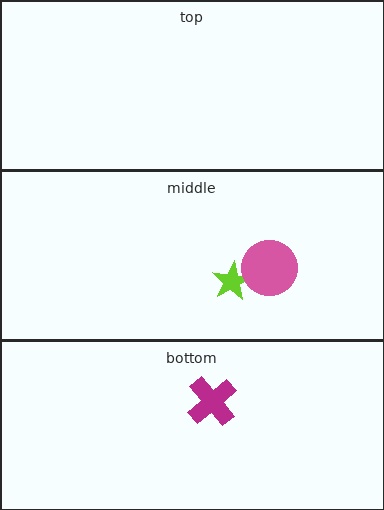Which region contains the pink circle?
The middle region.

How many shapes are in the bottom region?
1.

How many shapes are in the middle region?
2.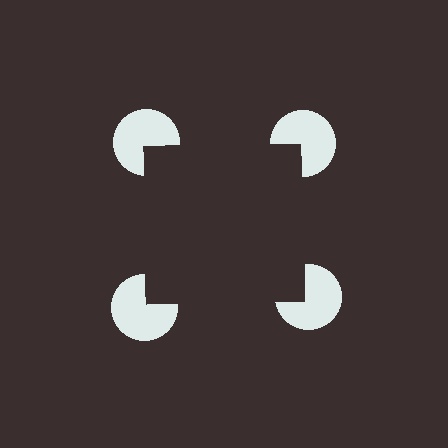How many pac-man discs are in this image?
There are 4 — one at each vertex of the illusory square.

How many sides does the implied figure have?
4 sides.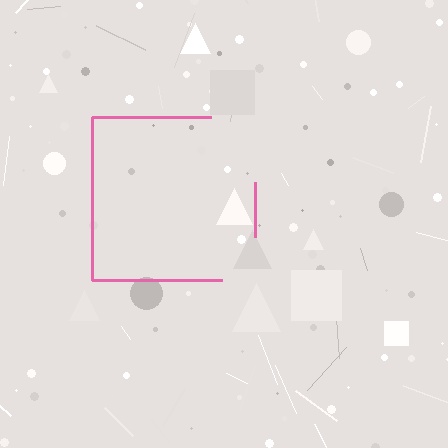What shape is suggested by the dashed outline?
The dashed outline suggests a square.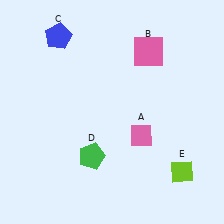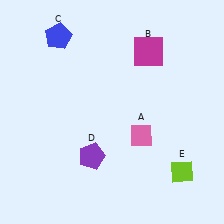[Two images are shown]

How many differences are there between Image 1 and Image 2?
There are 2 differences between the two images.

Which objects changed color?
B changed from pink to magenta. D changed from green to purple.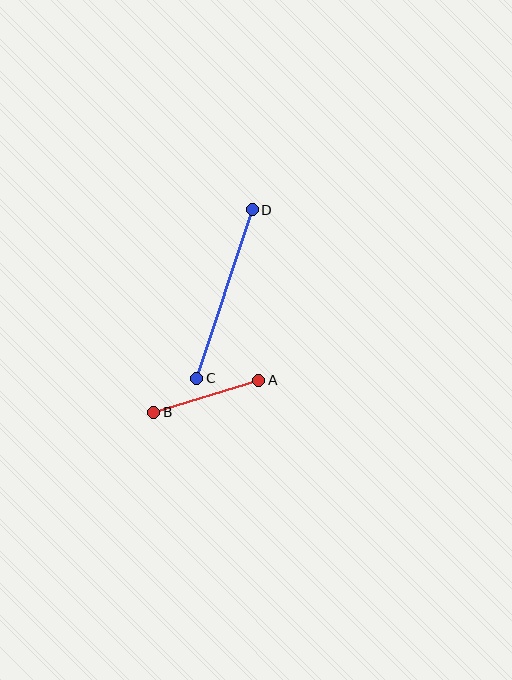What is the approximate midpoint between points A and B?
The midpoint is at approximately (206, 396) pixels.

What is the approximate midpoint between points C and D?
The midpoint is at approximately (225, 294) pixels.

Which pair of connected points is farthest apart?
Points C and D are farthest apart.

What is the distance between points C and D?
The distance is approximately 178 pixels.